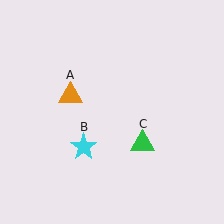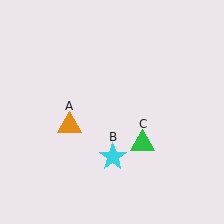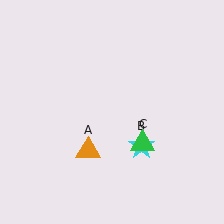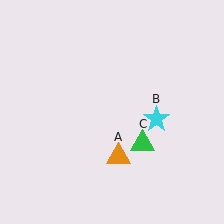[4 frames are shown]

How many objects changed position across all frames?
2 objects changed position: orange triangle (object A), cyan star (object B).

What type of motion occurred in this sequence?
The orange triangle (object A), cyan star (object B) rotated counterclockwise around the center of the scene.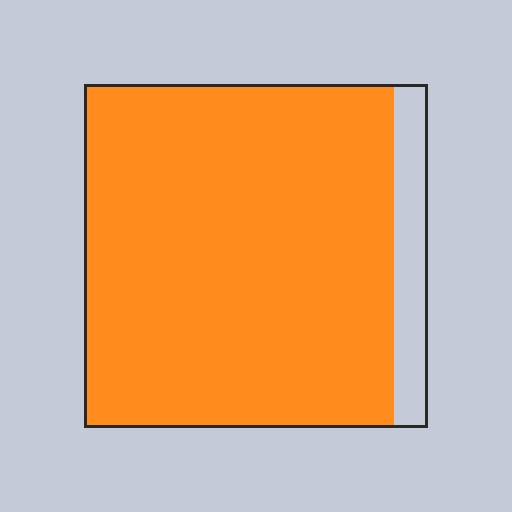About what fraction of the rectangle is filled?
About nine tenths (9/10).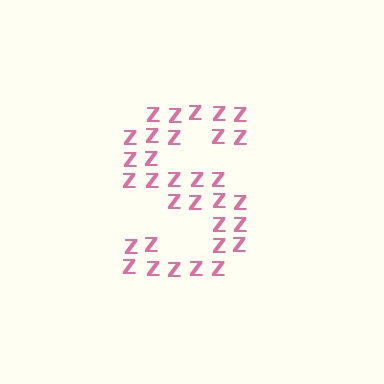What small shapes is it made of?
It is made of small letter Z's.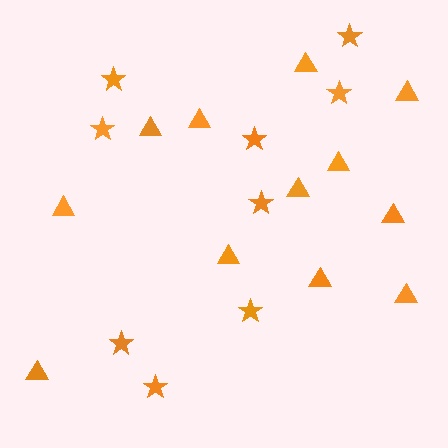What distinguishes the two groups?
There are 2 groups: one group of stars (9) and one group of triangles (12).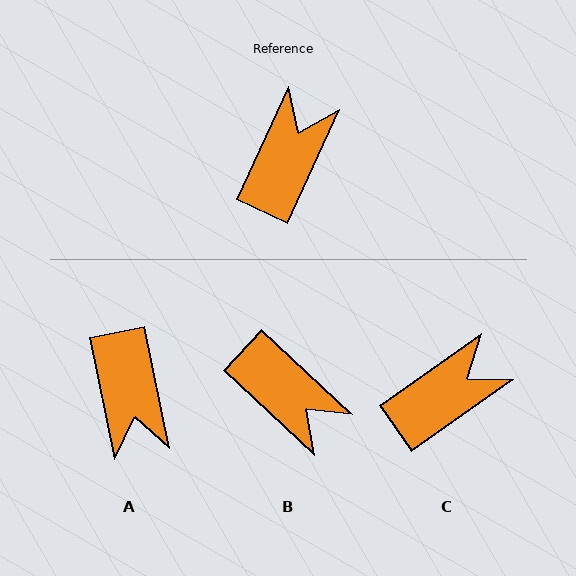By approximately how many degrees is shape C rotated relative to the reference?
Approximately 30 degrees clockwise.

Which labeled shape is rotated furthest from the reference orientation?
A, about 144 degrees away.